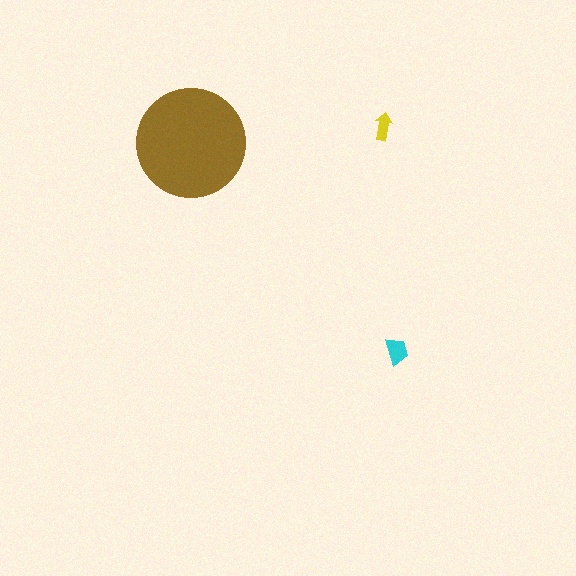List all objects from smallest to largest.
The yellow arrow, the cyan trapezoid, the brown circle.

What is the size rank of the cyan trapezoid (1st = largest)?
2nd.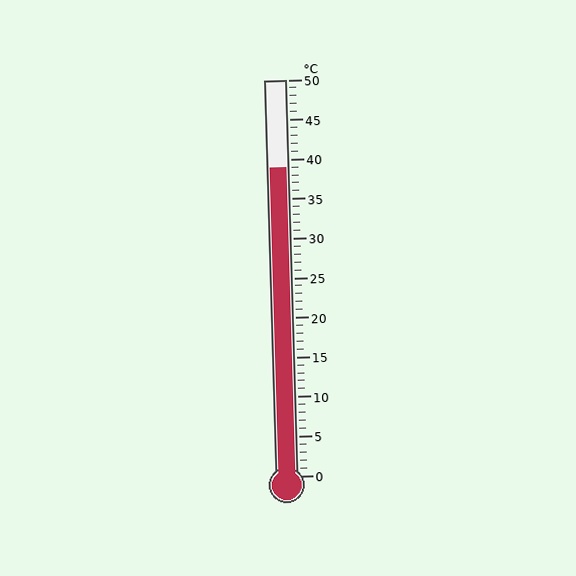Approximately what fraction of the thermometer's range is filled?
The thermometer is filled to approximately 80% of its range.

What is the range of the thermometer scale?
The thermometer scale ranges from 0°C to 50°C.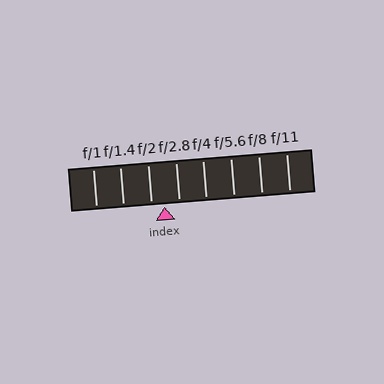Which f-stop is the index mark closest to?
The index mark is closest to f/2.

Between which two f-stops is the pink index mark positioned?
The index mark is between f/2 and f/2.8.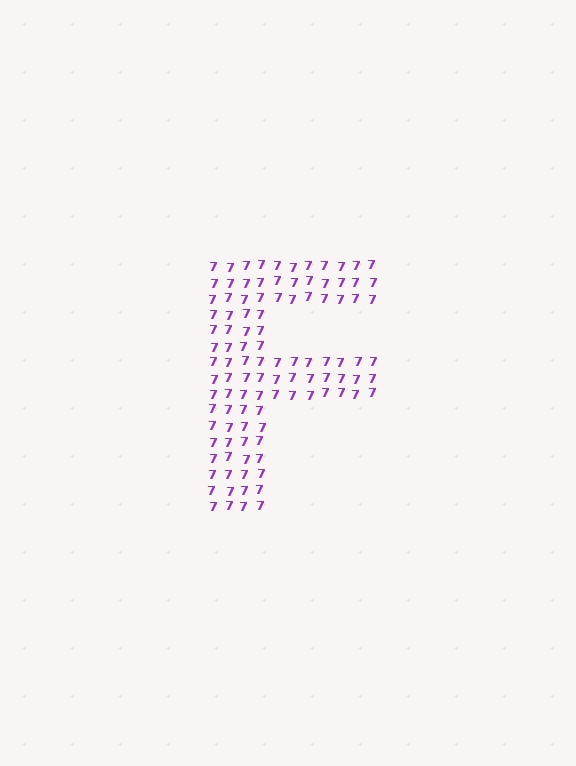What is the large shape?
The large shape is the letter F.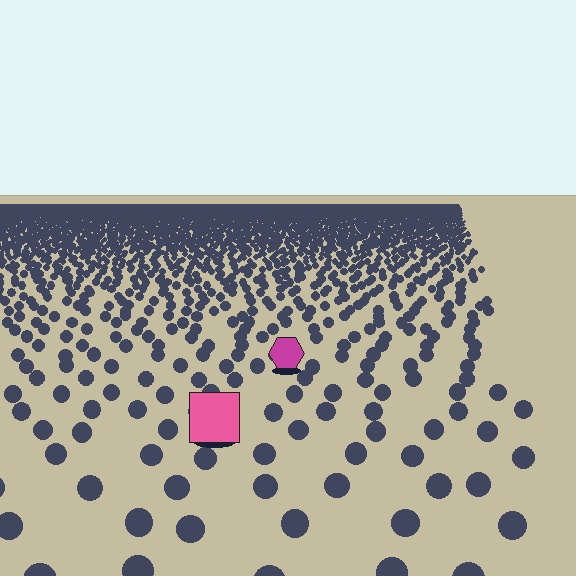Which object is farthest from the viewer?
The magenta hexagon is farthest from the viewer. It appears smaller and the ground texture around it is denser.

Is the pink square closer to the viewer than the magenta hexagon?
Yes. The pink square is closer — you can tell from the texture gradient: the ground texture is coarser near it.